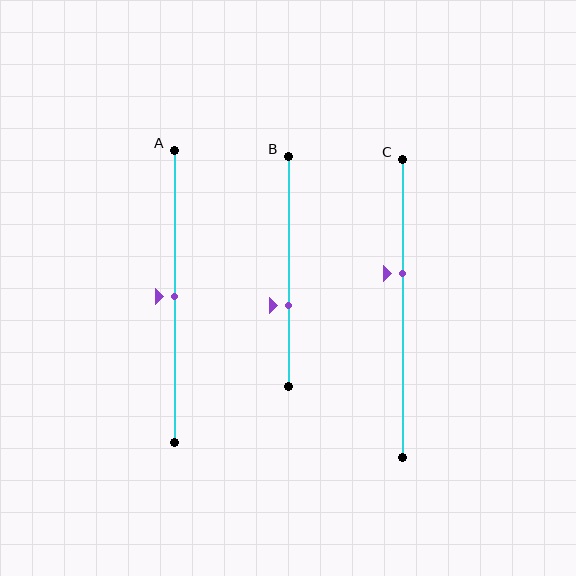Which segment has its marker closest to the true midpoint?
Segment A has its marker closest to the true midpoint.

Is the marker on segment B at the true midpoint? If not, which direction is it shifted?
No, the marker on segment B is shifted downward by about 15% of the segment length.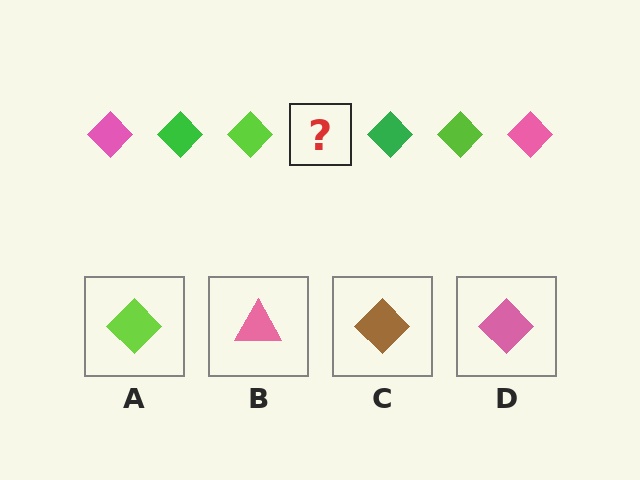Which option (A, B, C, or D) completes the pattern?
D.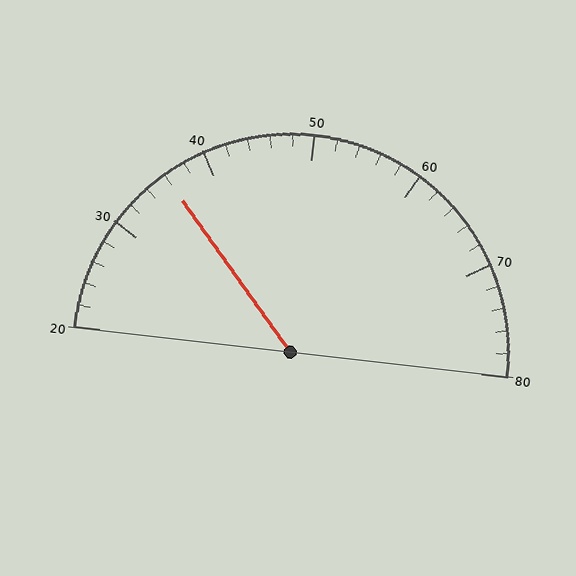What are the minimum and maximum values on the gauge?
The gauge ranges from 20 to 80.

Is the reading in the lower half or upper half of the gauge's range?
The reading is in the lower half of the range (20 to 80).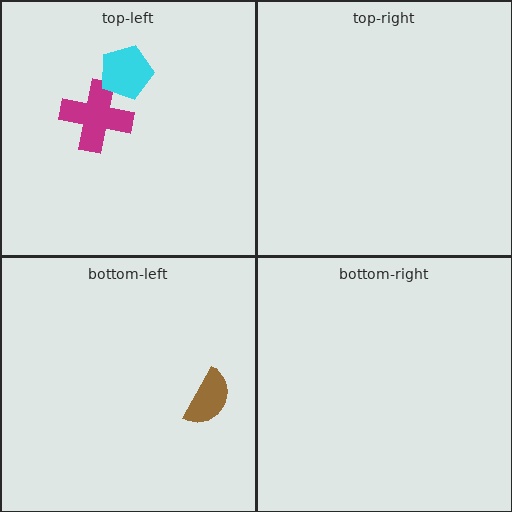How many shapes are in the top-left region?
2.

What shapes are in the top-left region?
The magenta cross, the cyan pentagon.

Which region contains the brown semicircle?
The bottom-left region.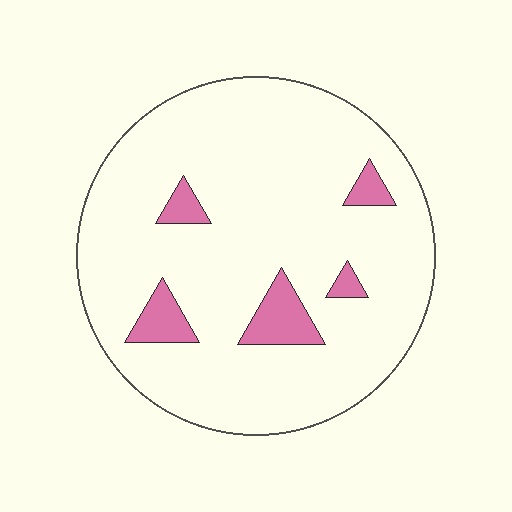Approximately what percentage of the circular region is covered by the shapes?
Approximately 10%.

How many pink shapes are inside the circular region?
5.